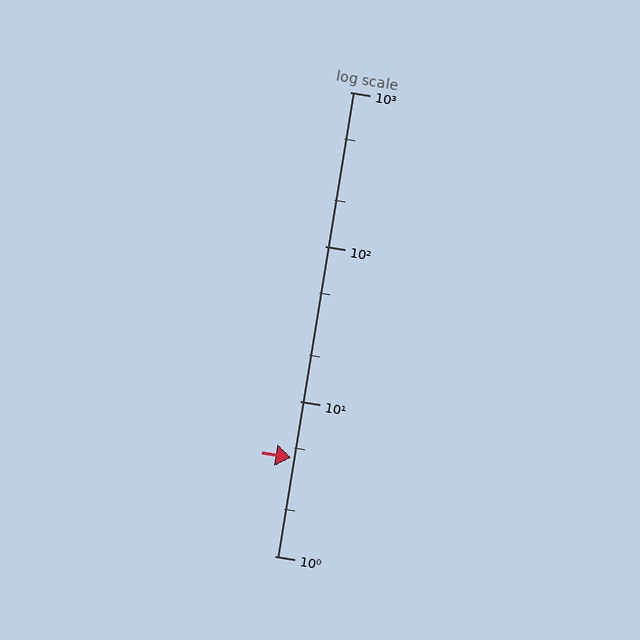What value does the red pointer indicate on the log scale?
The pointer indicates approximately 4.3.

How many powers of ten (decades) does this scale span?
The scale spans 3 decades, from 1 to 1000.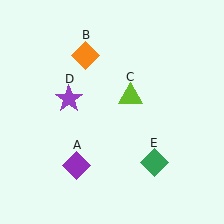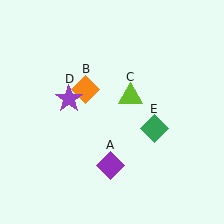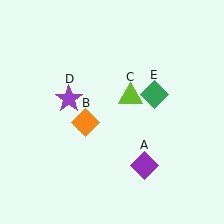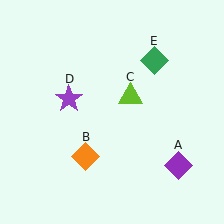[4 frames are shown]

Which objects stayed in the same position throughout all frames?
Lime triangle (object C) and purple star (object D) remained stationary.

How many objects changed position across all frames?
3 objects changed position: purple diamond (object A), orange diamond (object B), green diamond (object E).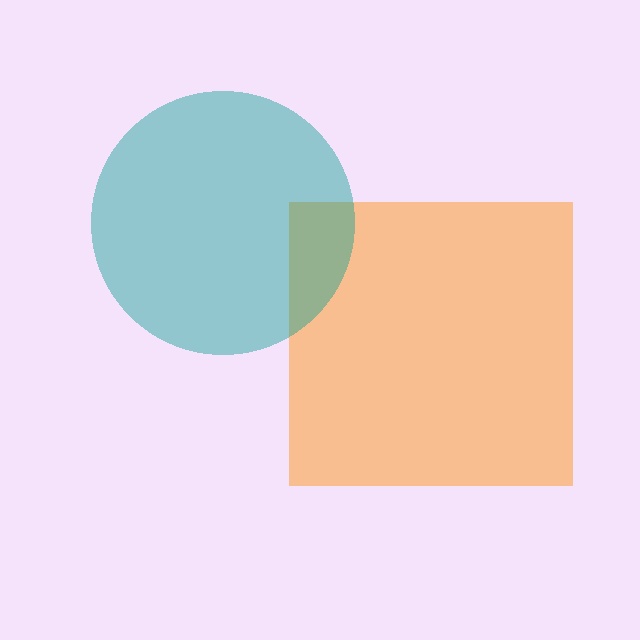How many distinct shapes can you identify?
There are 2 distinct shapes: an orange square, a teal circle.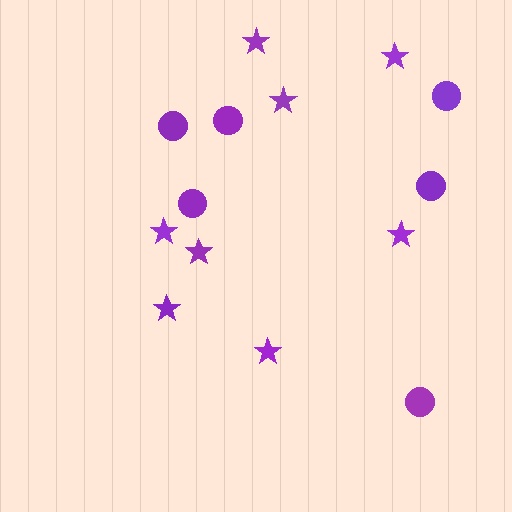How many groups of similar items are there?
There are 2 groups: one group of circles (6) and one group of stars (8).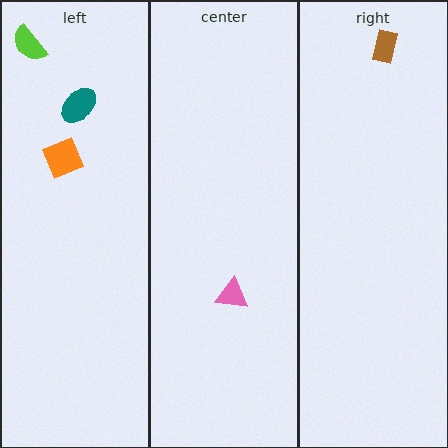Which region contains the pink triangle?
The center region.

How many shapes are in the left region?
3.